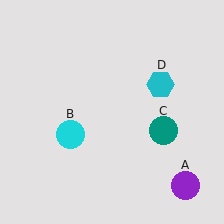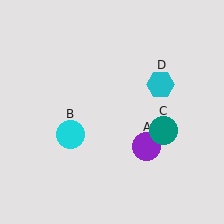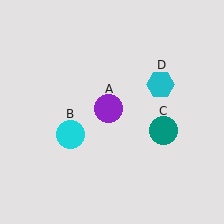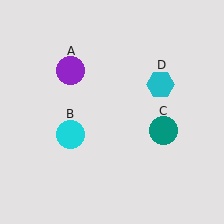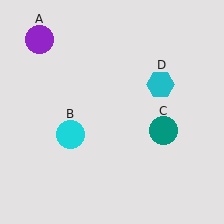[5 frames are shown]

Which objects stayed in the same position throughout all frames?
Cyan circle (object B) and teal circle (object C) and cyan hexagon (object D) remained stationary.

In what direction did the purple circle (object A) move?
The purple circle (object A) moved up and to the left.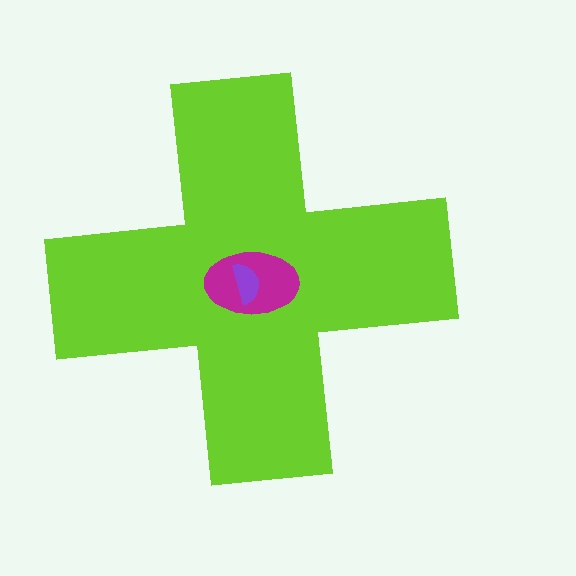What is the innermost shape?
The purple semicircle.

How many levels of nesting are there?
3.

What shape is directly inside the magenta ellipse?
The purple semicircle.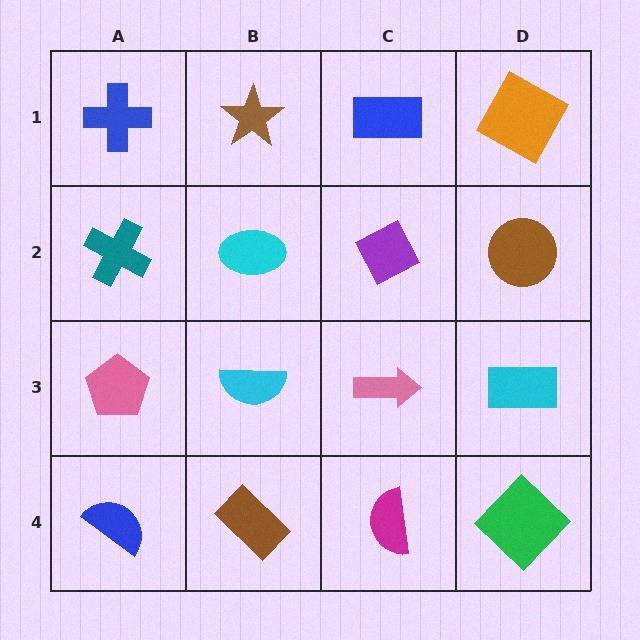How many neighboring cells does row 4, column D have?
2.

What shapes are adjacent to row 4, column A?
A pink pentagon (row 3, column A), a brown rectangle (row 4, column B).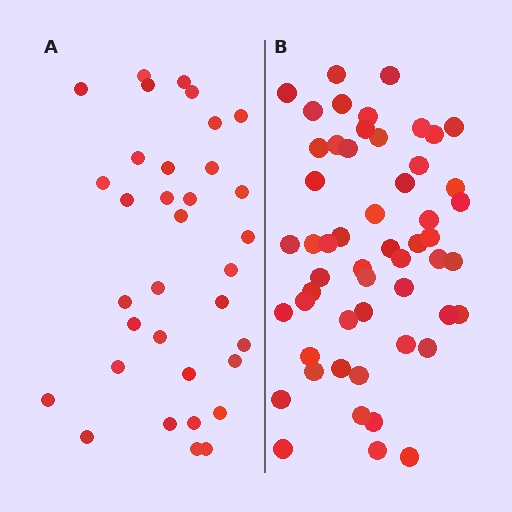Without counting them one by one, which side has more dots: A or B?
Region B (the right region) has more dots.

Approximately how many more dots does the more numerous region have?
Region B has approximately 20 more dots than region A.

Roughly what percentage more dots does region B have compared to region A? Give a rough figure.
About 60% more.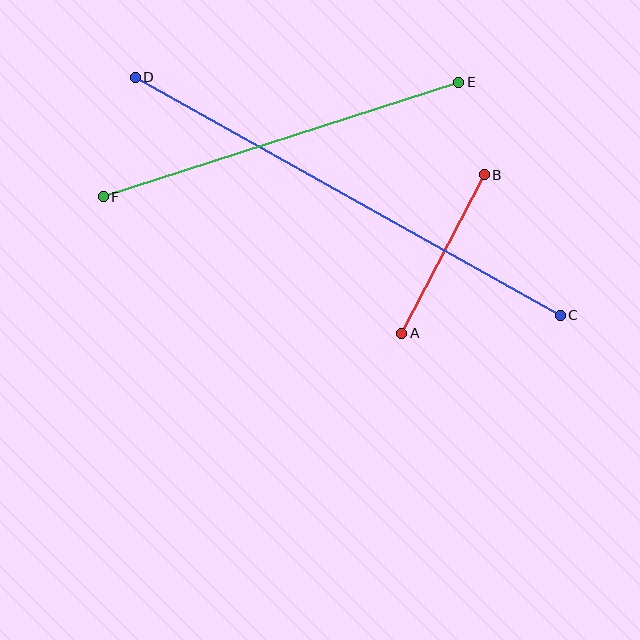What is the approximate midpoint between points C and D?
The midpoint is at approximately (348, 196) pixels.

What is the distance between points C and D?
The distance is approximately 487 pixels.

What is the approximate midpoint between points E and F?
The midpoint is at approximately (281, 140) pixels.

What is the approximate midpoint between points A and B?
The midpoint is at approximately (443, 254) pixels.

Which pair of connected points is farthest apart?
Points C and D are farthest apart.